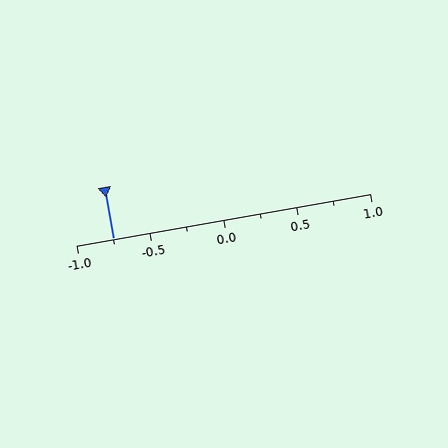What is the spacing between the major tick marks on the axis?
The major ticks are spaced 0.5 apart.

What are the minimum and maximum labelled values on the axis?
The axis runs from -1.0 to 1.0.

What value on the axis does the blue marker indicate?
The marker indicates approximately -0.75.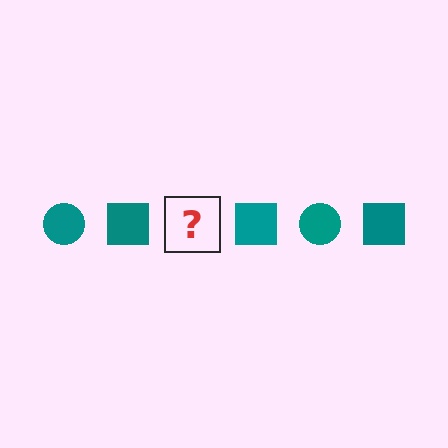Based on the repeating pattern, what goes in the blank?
The blank should be a teal circle.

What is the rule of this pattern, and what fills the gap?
The rule is that the pattern cycles through circle, square shapes in teal. The gap should be filled with a teal circle.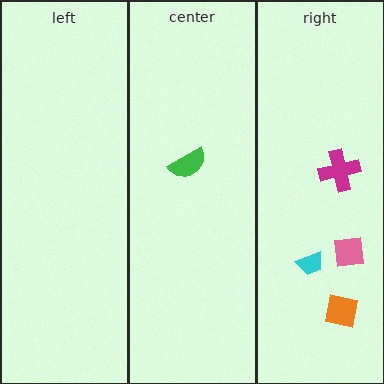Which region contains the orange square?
The right region.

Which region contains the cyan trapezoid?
The right region.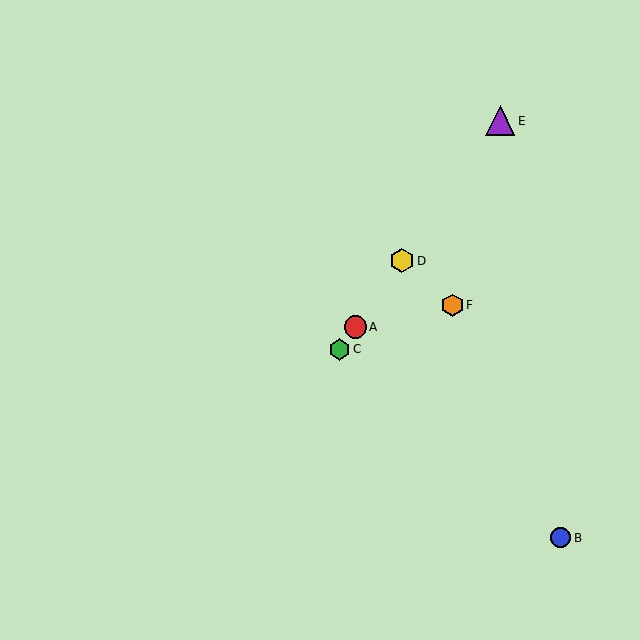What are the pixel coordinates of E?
Object E is at (500, 121).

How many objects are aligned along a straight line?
4 objects (A, C, D, E) are aligned along a straight line.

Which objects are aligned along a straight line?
Objects A, C, D, E are aligned along a straight line.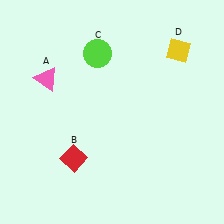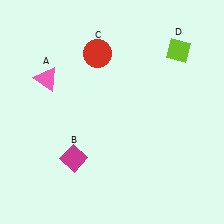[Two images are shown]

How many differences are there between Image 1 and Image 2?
There are 3 differences between the two images.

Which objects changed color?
B changed from red to magenta. C changed from lime to red. D changed from yellow to lime.